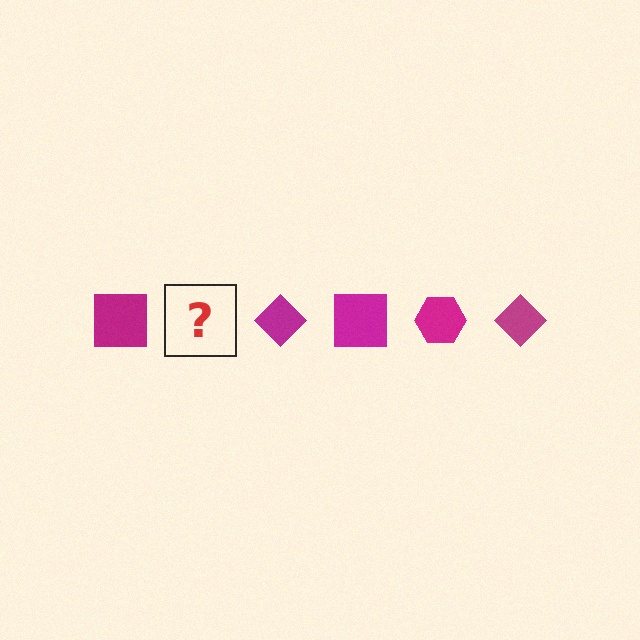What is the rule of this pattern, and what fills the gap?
The rule is that the pattern cycles through square, hexagon, diamond shapes in magenta. The gap should be filled with a magenta hexagon.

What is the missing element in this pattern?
The missing element is a magenta hexagon.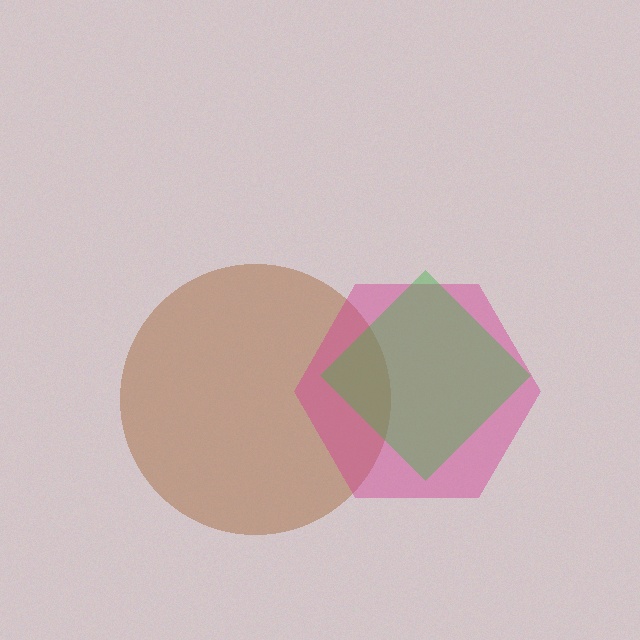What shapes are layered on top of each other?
The layered shapes are: a brown circle, a magenta hexagon, a green diamond.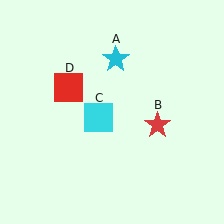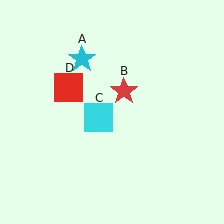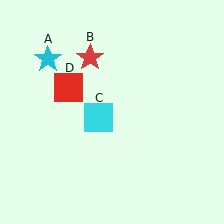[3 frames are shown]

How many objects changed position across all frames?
2 objects changed position: cyan star (object A), red star (object B).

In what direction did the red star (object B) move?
The red star (object B) moved up and to the left.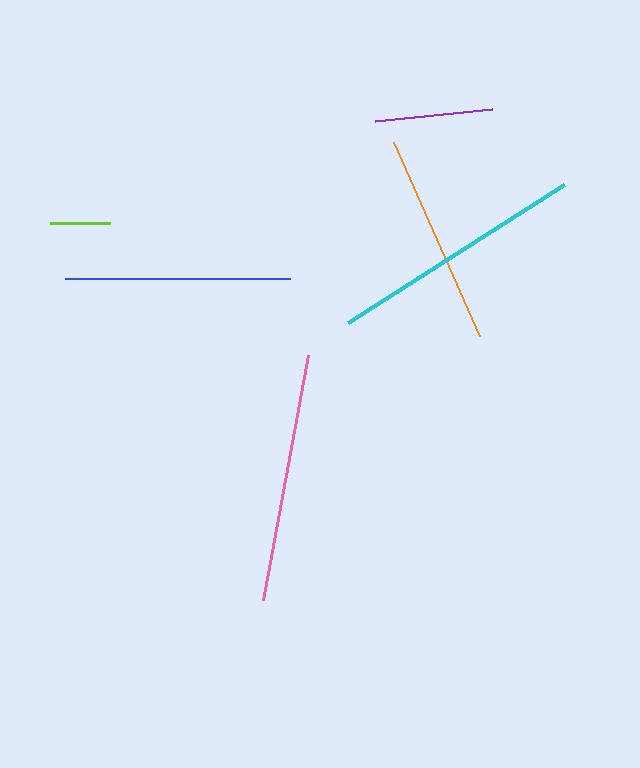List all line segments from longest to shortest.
From longest to shortest: cyan, pink, blue, orange, purple, lime.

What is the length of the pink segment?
The pink segment is approximately 249 pixels long.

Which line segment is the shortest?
The lime line is the shortest at approximately 61 pixels.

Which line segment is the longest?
The cyan line is the longest at approximately 256 pixels.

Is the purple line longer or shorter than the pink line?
The pink line is longer than the purple line.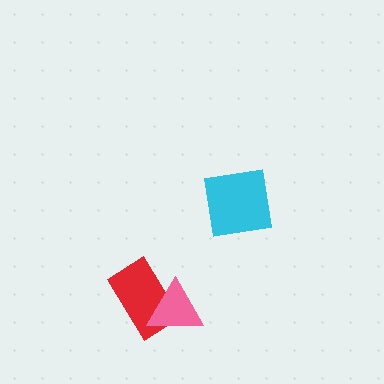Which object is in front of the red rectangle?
The pink triangle is in front of the red rectangle.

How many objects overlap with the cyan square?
0 objects overlap with the cyan square.